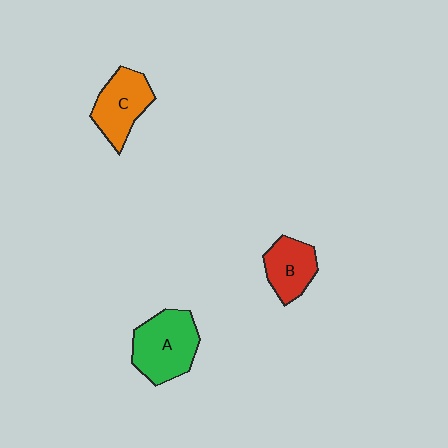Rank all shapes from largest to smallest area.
From largest to smallest: A (green), C (orange), B (red).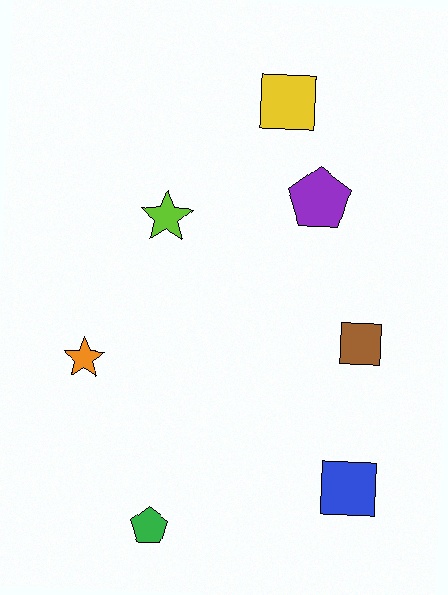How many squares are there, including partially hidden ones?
There are 3 squares.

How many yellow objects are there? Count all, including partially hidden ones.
There is 1 yellow object.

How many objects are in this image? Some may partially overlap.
There are 7 objects.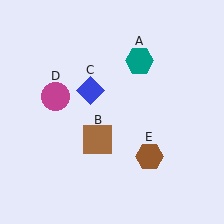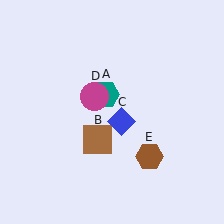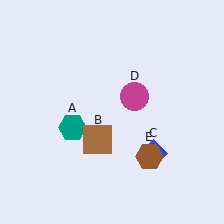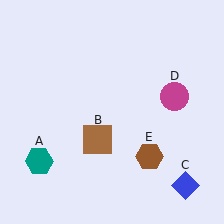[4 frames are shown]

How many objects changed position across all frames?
3 objects changed position: teal hexagon (object A), blue diamond (object C), magenta circle (object D).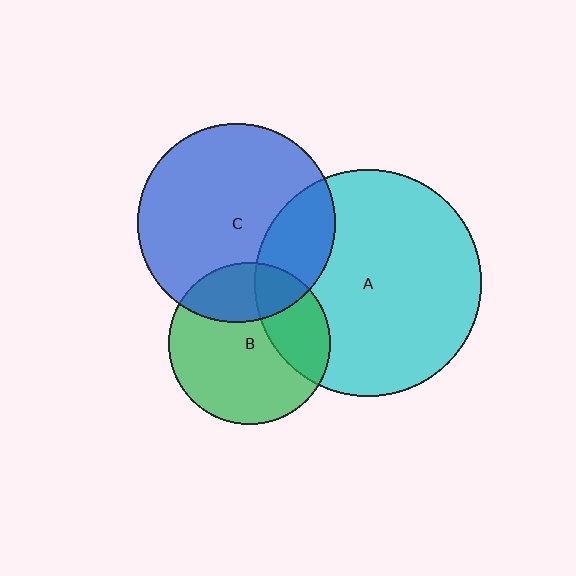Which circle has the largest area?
Circle A (cyan).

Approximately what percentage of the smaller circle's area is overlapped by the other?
Approximately 25%.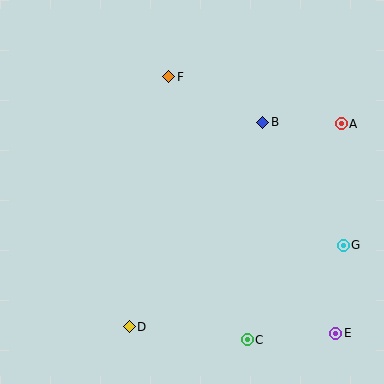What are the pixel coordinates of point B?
Point B is at (263, 122).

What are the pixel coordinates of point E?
Point E is at (336, 333).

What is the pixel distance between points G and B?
The distance between G and B is 147 pixels.